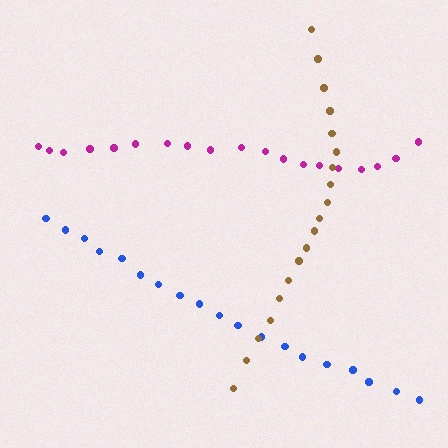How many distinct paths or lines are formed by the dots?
There are 3 distinct paths.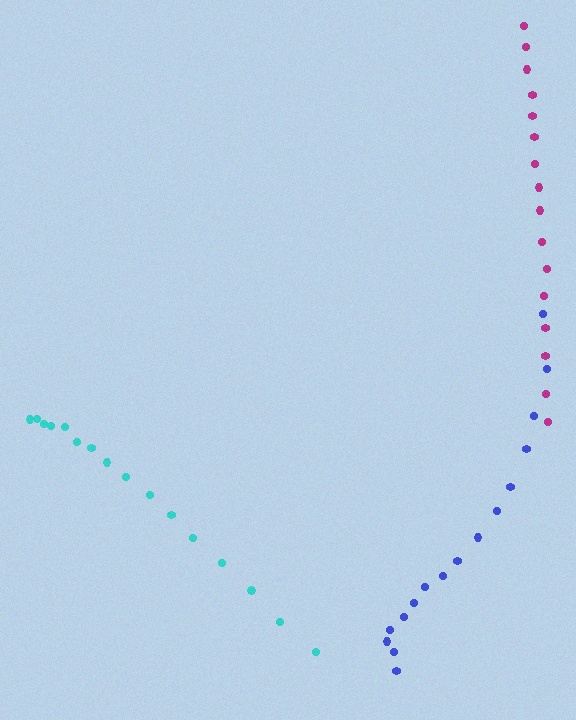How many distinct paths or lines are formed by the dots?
There are 3 distinct paths.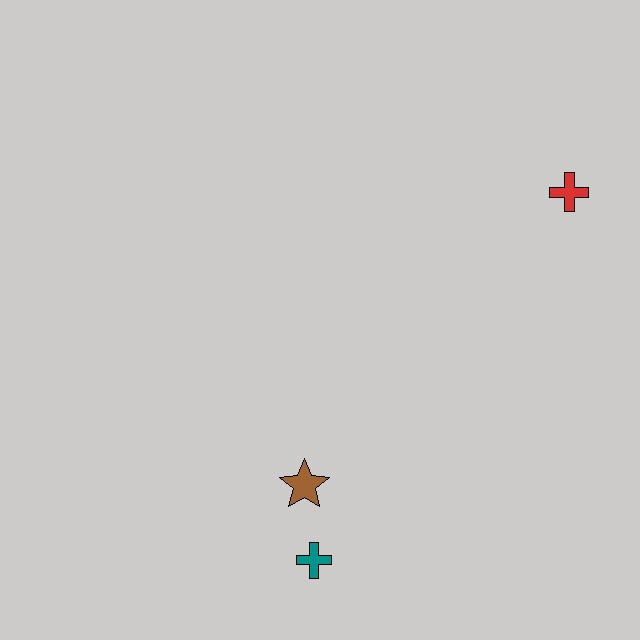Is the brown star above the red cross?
No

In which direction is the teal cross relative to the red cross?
The teal cross is below the red cross.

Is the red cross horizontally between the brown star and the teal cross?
No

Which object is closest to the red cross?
The brown star is closest to the red cross.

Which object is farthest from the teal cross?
The red cross is farthest from the teal cross.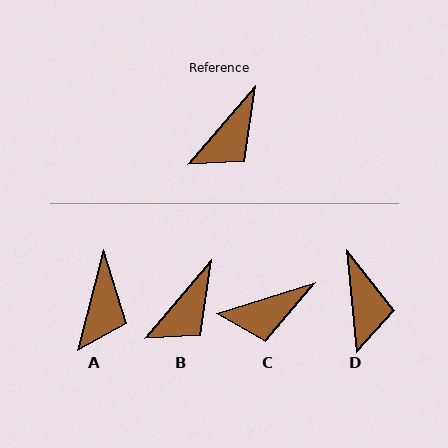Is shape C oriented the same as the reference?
No, it is off by about 32 degrees.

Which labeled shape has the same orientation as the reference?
B.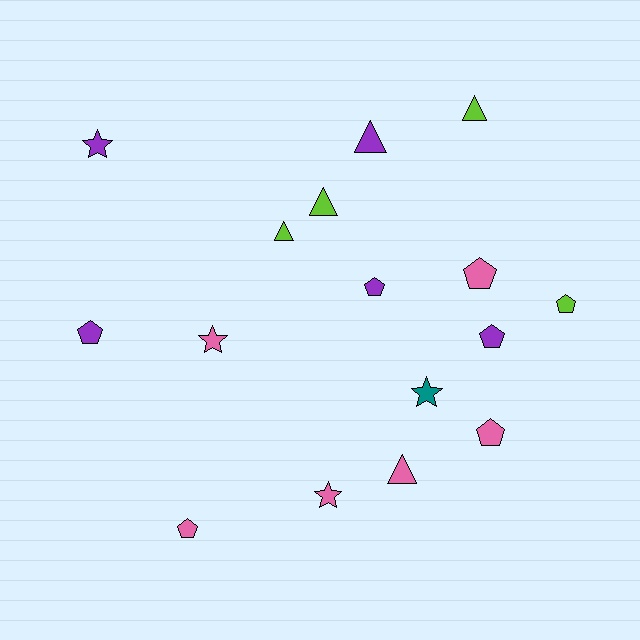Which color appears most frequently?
Pink, with 6 objects.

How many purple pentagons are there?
There are 3 purple pentagons.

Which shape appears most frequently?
Pentagon, with 7 objects.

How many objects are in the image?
There are 16 objects.